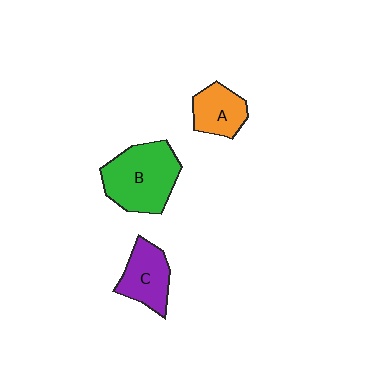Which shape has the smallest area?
Shape A (orange).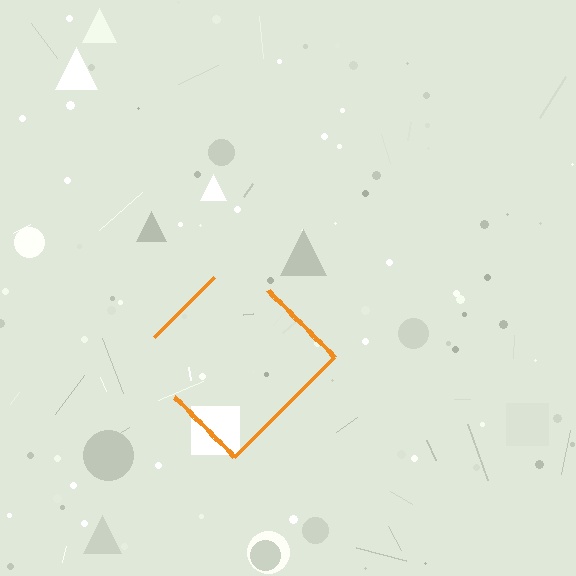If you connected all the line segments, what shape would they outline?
They would outline a diamond.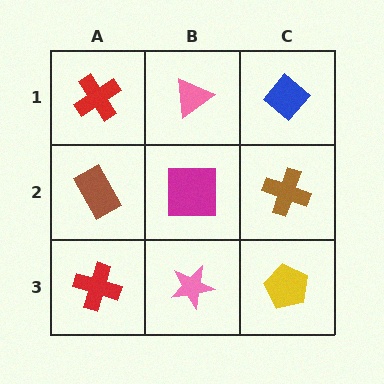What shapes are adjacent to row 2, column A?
A red cross (row 1, column A), a red cross (row 3, column A), a magenta square (row 2, column B).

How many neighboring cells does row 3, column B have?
3.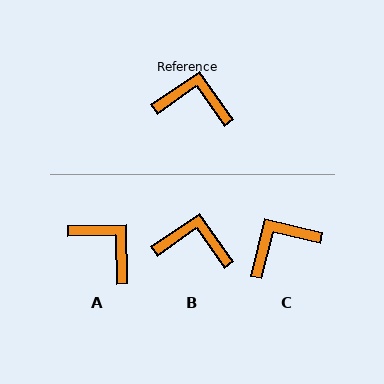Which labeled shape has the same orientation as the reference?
B.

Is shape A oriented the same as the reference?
No, it is off by about 34 degrees.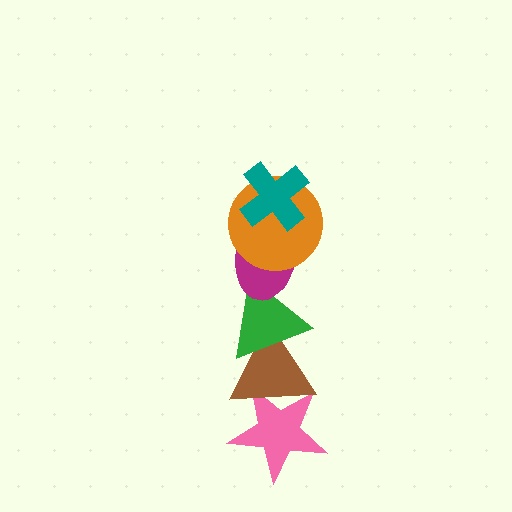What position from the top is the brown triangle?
The brown triangle is 5th from the top.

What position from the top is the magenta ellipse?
The magenta ellipse is 3rd from the top.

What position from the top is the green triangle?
The green triangle is 4th from the top.